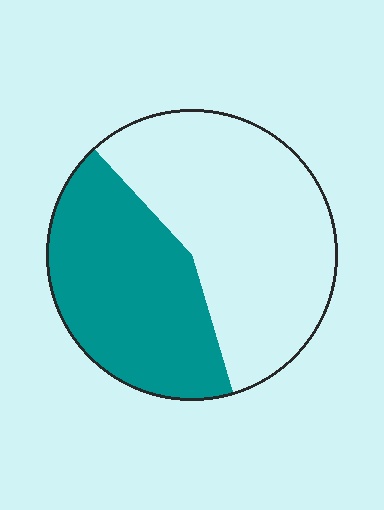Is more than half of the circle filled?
No.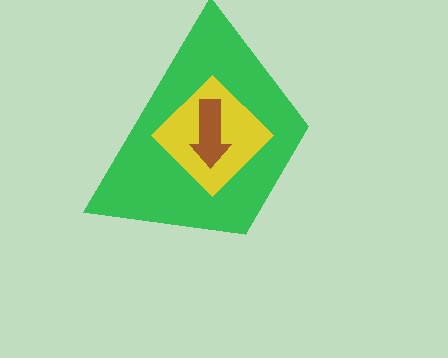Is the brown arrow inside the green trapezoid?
Yes.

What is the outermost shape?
The green trapezoid.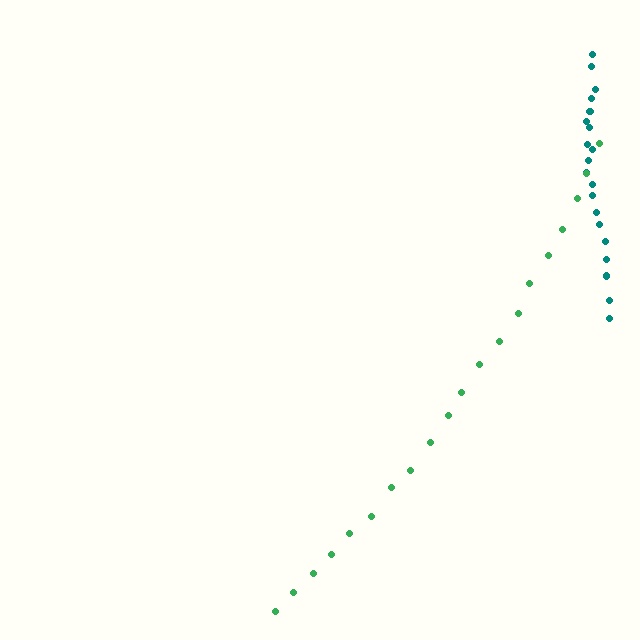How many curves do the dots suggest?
There are 2 distinct paths.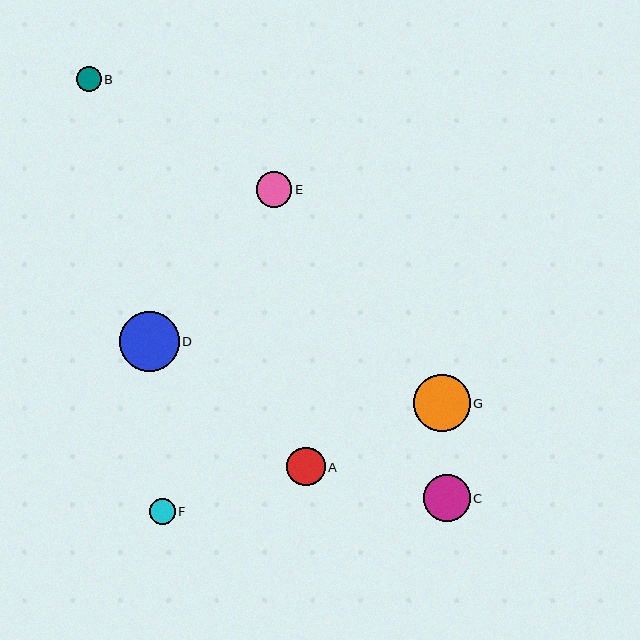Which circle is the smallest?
Circle B is the smallest with a size of approximately 24 pixels.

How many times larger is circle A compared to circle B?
Circle A is approximately 1.6 times the size of circle B.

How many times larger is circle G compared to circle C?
Circle G is approximately 1.2 times the size of circle C.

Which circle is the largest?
Circle D is the largest with a size of approximately 60 pixels.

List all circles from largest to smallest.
From largest to smallest: D, G, C, A, E, F, B.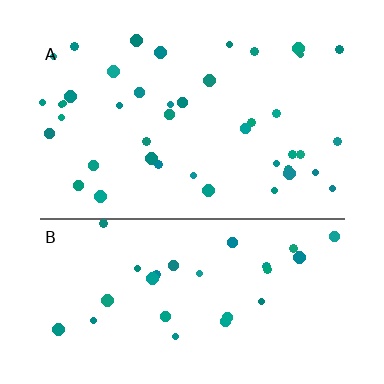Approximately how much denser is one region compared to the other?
Approximately 1.5× — region A over region B.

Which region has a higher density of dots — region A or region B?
A (the top).